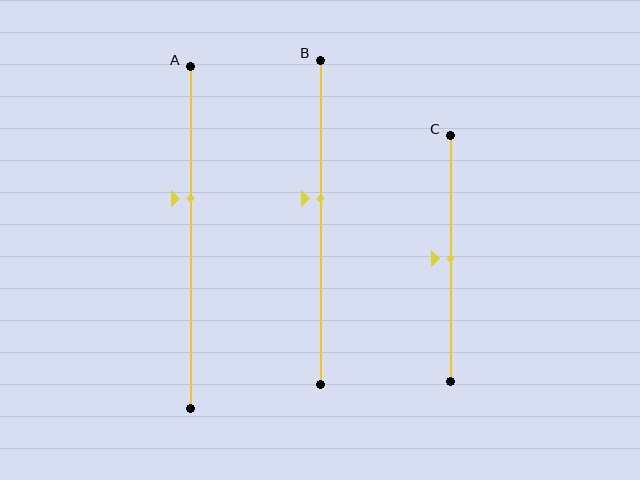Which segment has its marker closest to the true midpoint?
Segment C has its marker closest to the true midpoint.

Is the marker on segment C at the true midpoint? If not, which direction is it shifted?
Yes, the marker on segment C is at the true midpoint.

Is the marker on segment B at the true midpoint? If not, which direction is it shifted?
No, the marker on segment B is shifted upward by about 7% of the segment length.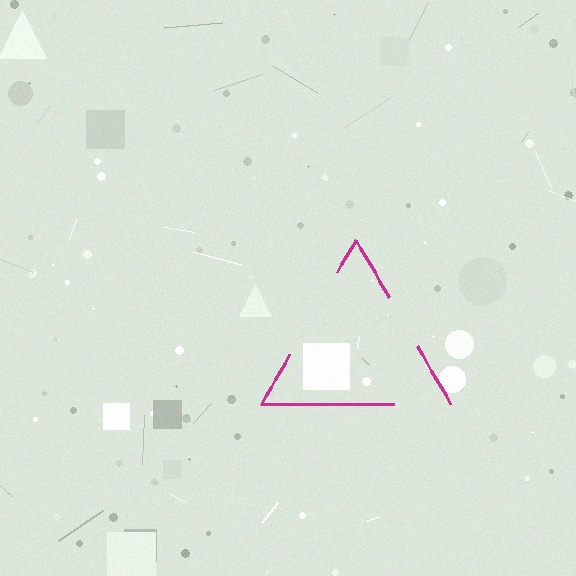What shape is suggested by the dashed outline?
The dashed outline suggests a triangle.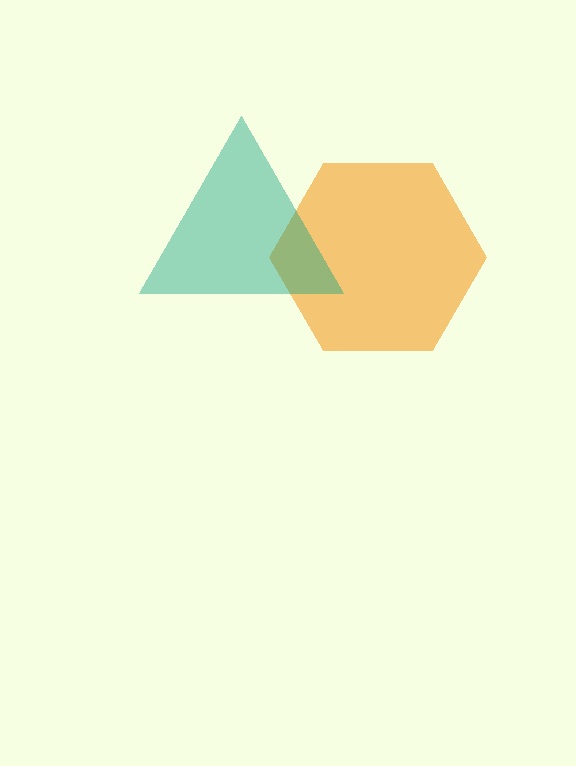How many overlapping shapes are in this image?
There are 2 overlapping shapes in the image.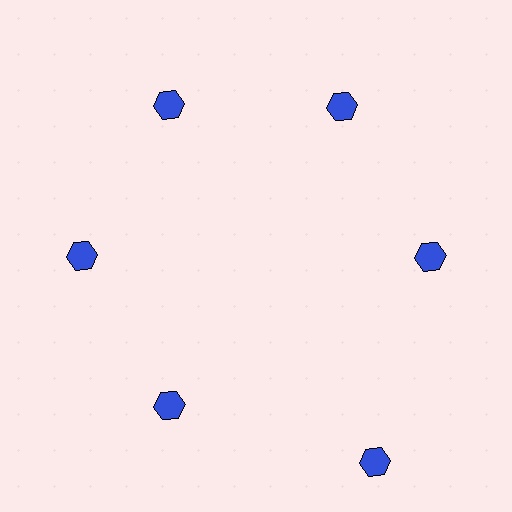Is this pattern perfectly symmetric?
No. The 6 blue hexagons are arranged in a ring, but one element near the 5 o'clock position is pushed outward from the center, breaking the 6-fold rotational symmetry.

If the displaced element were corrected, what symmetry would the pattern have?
It would have 6-fold rotational symmetry — the pattern would map onto itself every 60 degrees.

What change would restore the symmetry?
The symmetry would be restored by moving it inward, back onto the ring so that all 6 hexagons sit at equal angles and equal distance from the center.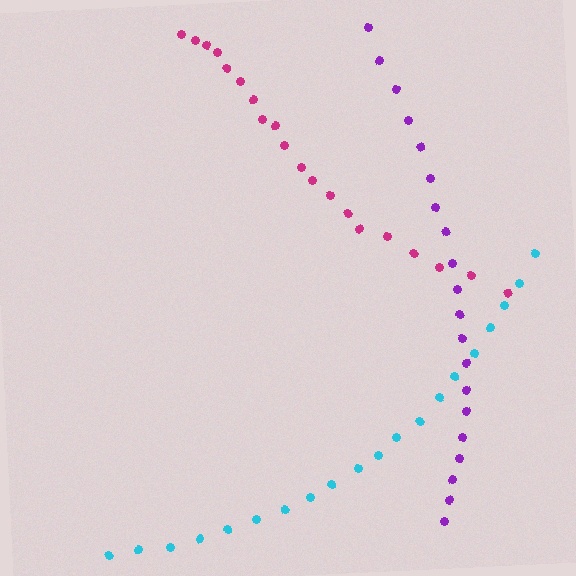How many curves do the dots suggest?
There are 3 distinct paths.